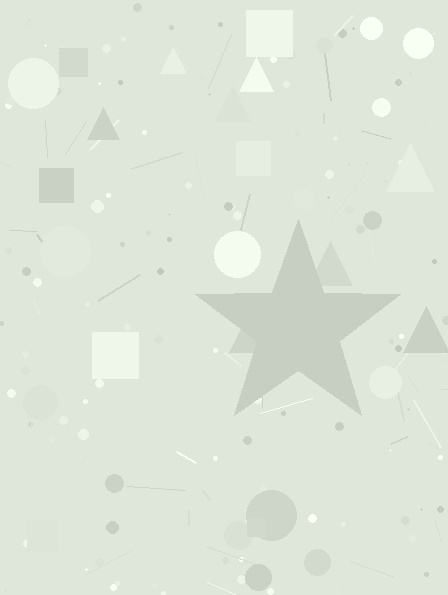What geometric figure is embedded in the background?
A star is embedded in the background.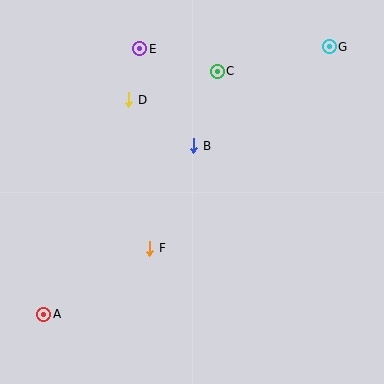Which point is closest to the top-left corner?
Point E is closest to the top-left corner.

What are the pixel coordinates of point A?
Point A is at (44, 314).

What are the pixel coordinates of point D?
Point D is at (129, 100).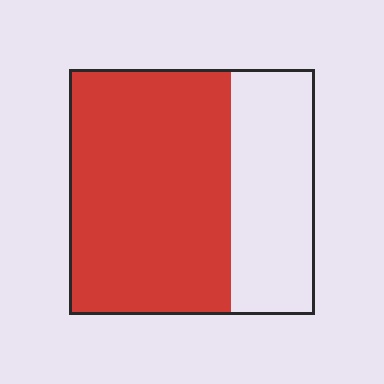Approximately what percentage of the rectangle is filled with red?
Approximately 65%.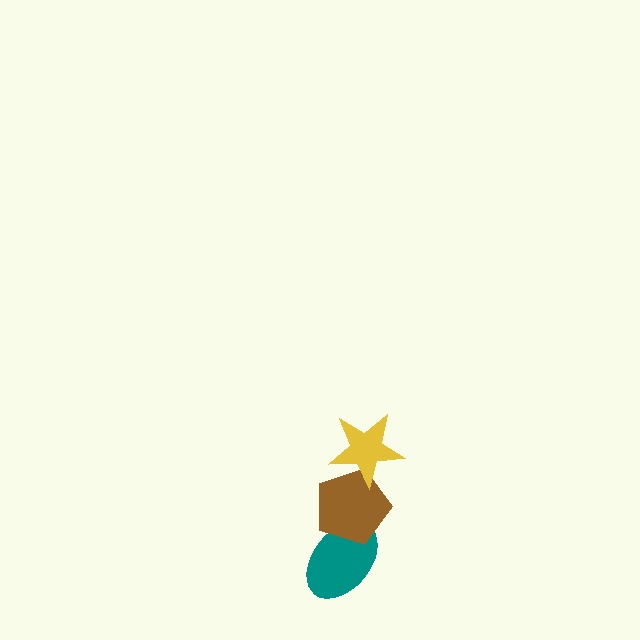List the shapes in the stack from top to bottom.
From top to bottom: the yellow star, the brown pentagon, the teal ellipse.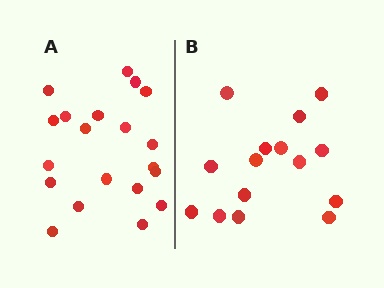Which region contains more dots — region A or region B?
Region A (the left region) has more dots.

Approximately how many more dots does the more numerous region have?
Region A has about 5 more dots than region B.